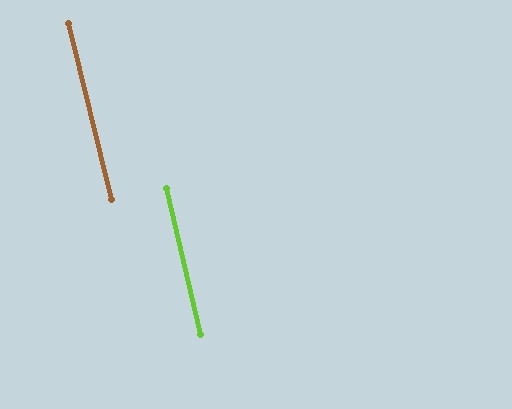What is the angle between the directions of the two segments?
Approximately 1 degree.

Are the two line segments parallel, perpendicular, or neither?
Parallel — their directions differ by only 0.5°.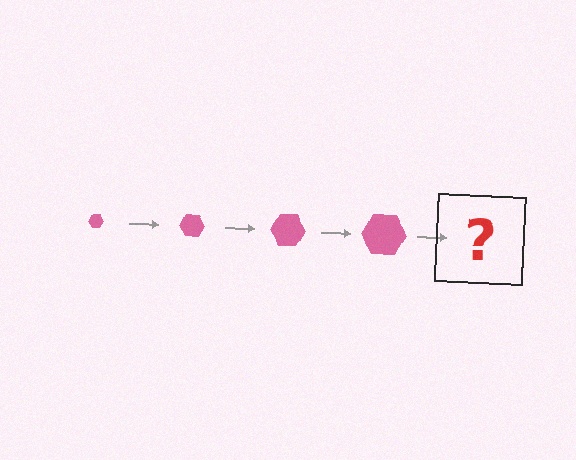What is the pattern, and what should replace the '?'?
The pattern is that the hexagon gets progressively larger each step. The '?' should be a pink hexagon, larger than the previous one.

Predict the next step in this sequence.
The next step is a pink hexagon, larger than the previous one.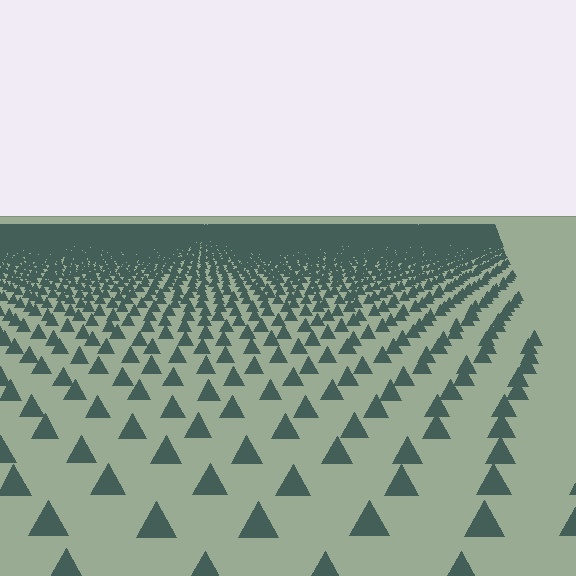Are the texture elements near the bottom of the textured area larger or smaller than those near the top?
Larger. Near the bottom, elements are closer to the viewer and appear at a bigger on-screen size.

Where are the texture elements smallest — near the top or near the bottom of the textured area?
Near the top.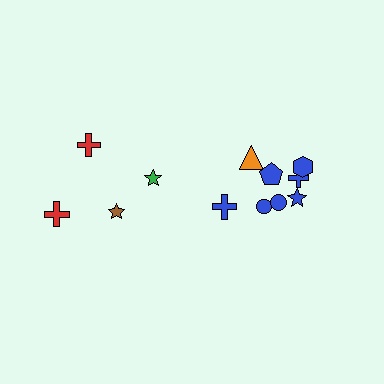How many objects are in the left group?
There are 4 objects.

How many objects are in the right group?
There are 8 objects.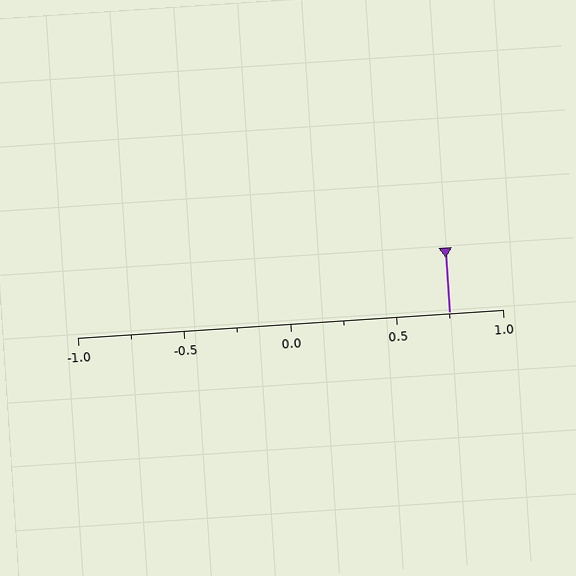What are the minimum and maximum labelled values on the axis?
The axis runs from -1.0 to 1.0.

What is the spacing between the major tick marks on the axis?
The major ticks are spaced 0.5 apart.